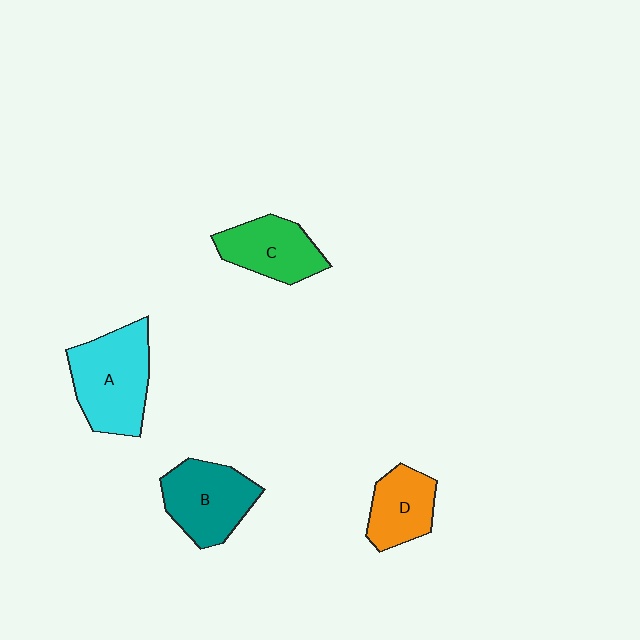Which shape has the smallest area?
Shape D (orange).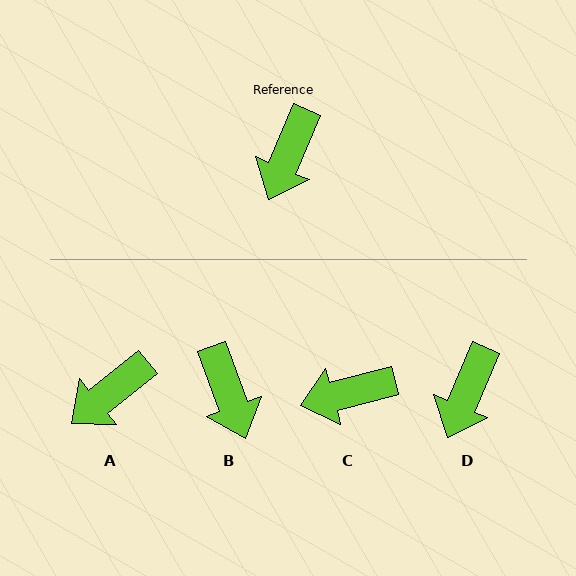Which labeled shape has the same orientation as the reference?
D.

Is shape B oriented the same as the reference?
No, it is off by about 44 degrees.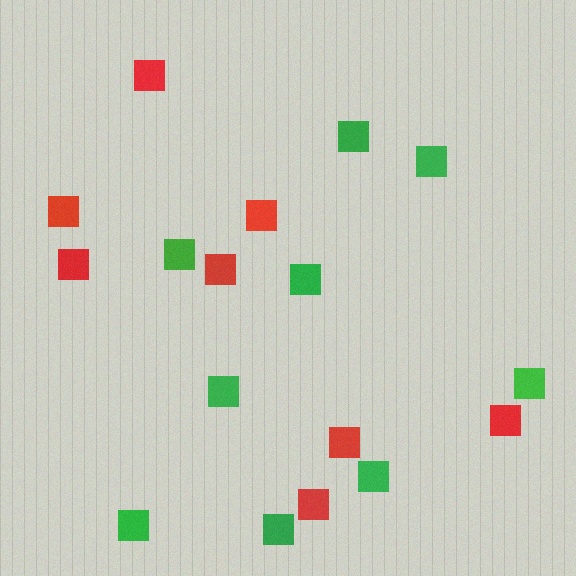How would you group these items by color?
There are 2 groups: one group of green squares (9) and one group of red squares (8).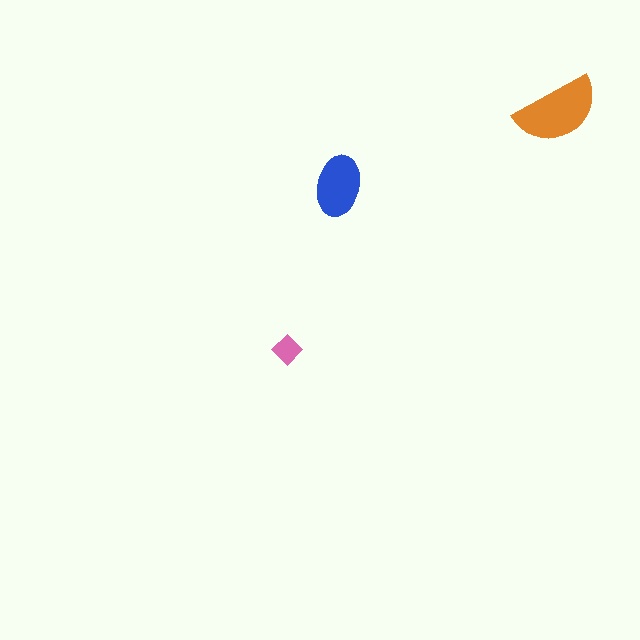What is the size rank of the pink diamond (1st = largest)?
3rd.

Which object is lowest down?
The pink diamond is bottommost.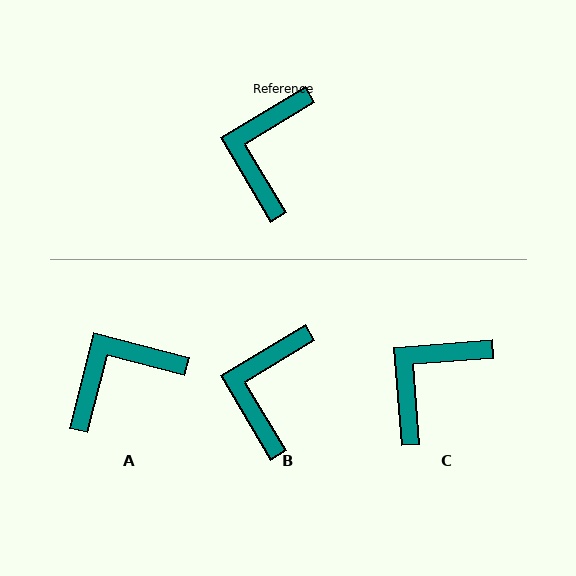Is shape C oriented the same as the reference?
No, it is off by about 27 degrees.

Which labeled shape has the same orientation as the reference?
B.